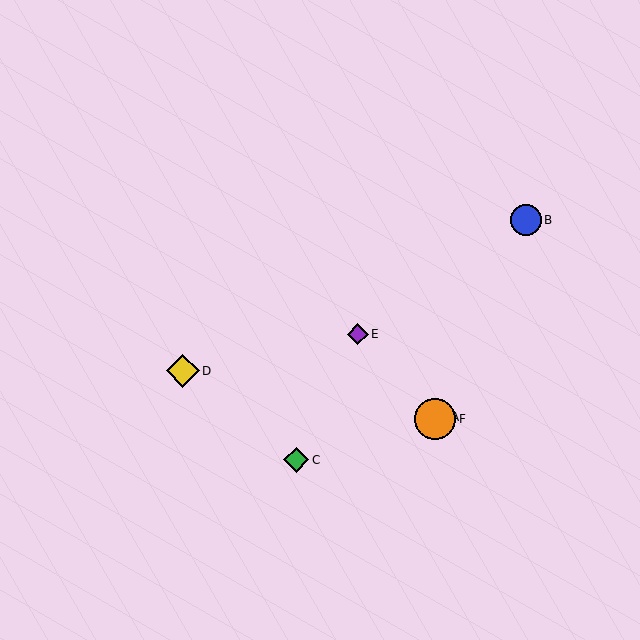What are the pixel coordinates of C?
Object C is at (296, 460).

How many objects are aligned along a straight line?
3 objects (A, E, F) are aligned along a straight line.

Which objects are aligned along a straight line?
Objects A, E, F are aligned along a straight line.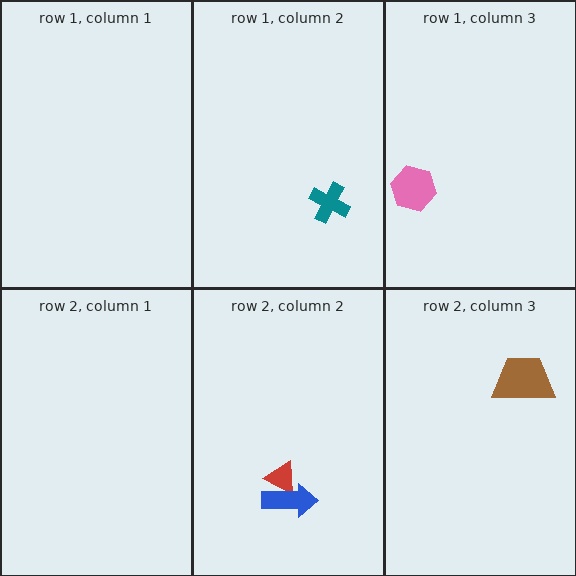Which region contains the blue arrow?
The row 2, column 2 region.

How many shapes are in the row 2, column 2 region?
2.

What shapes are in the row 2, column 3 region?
The brown trapezoid.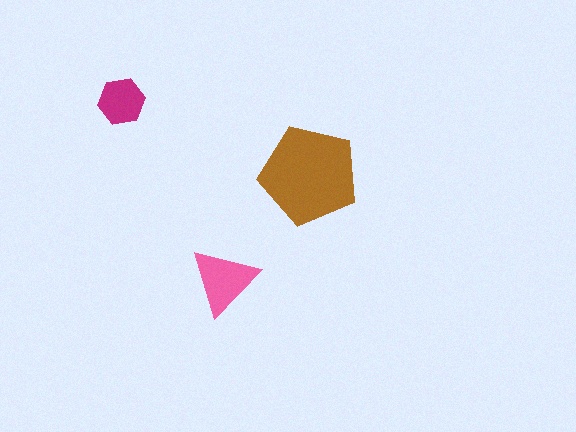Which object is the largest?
The brown pentagon.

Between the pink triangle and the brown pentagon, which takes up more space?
The brown pentagon.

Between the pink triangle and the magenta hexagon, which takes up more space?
The pink triangle.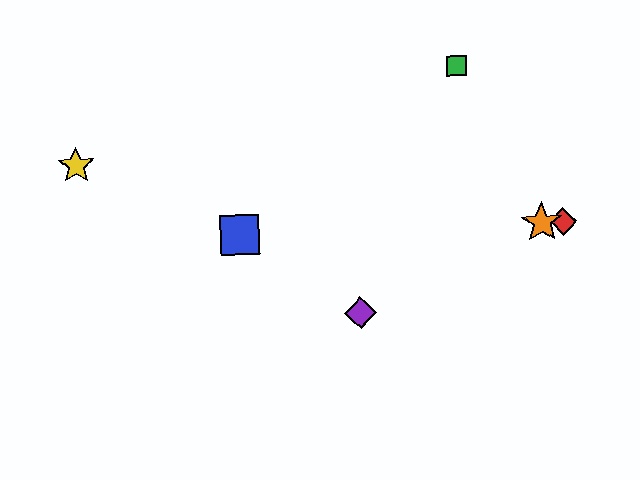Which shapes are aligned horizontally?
The red diamond, the blue square, the orange star are aligned horizontally.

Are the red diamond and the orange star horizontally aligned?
Yes, both are at y≈222.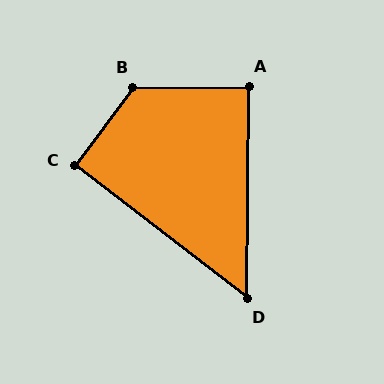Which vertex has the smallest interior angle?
D, at approximately 53 degrees.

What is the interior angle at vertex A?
Approximately 89 degrees (approximately right).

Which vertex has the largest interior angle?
B, at approximately 127 degrees.